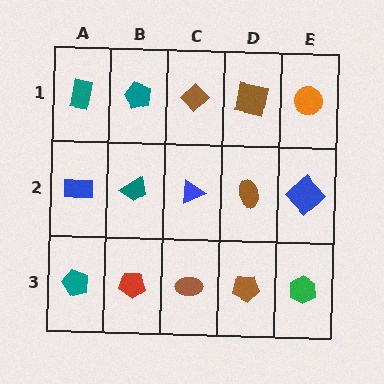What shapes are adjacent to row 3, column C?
A blue triangle (row 2, column C), a red pentagon (row 3, column B), a brown pentagon (row 3, column D).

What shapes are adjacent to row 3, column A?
A blue rectangle (row 2, column A), a red pentagon (row 3, column B).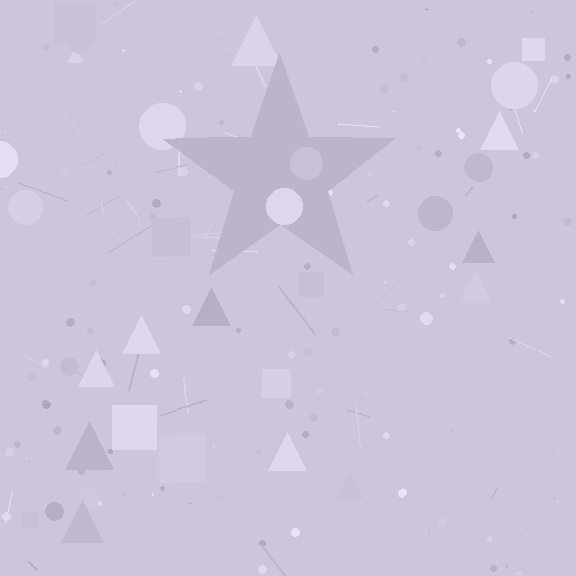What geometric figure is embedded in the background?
A star is embedded in the background.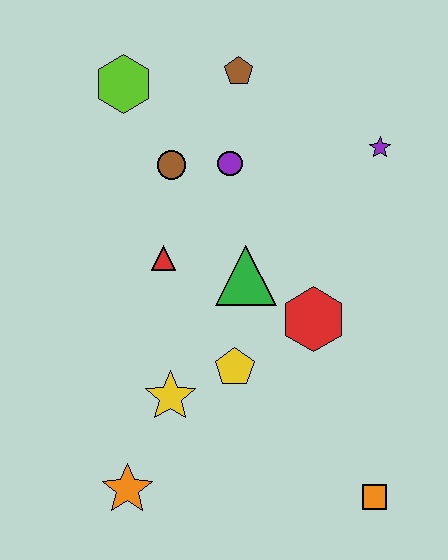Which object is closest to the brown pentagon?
The purple circle is closest to the brown pentagon.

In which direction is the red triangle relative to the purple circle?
The red triangle is below the purple circle.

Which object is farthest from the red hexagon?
The lime hexagon is farthest from the red hexagon.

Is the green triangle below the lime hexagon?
Yes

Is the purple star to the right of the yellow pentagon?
Yes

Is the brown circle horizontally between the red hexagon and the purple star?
No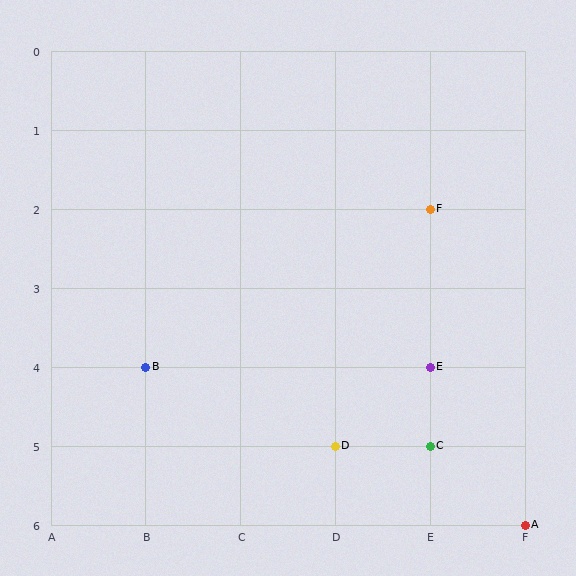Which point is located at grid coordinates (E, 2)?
Point F is at (E, 2).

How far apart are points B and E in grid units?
Points B and E are 3 columns apart.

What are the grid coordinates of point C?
Point C is at grid coordinates (E, 5).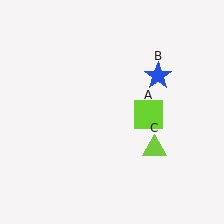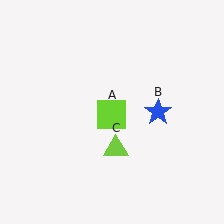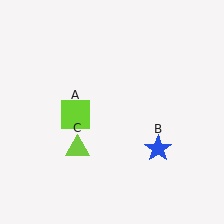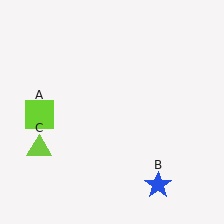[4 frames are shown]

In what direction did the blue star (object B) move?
The blue star (object B) moved down.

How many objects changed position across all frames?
3 objects changed position: lime square (object A), blue star (object B), lime triangle (object C).